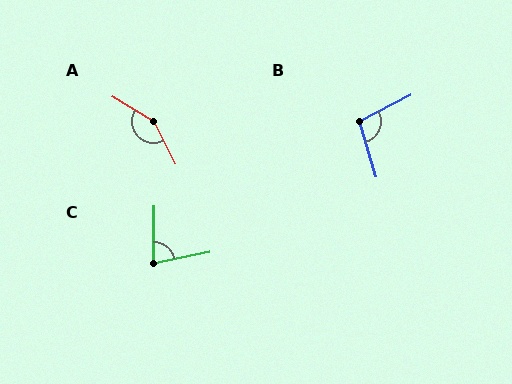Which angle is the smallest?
C, at approximately 78 degrees.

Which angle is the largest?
A, at approximately 147 degrees.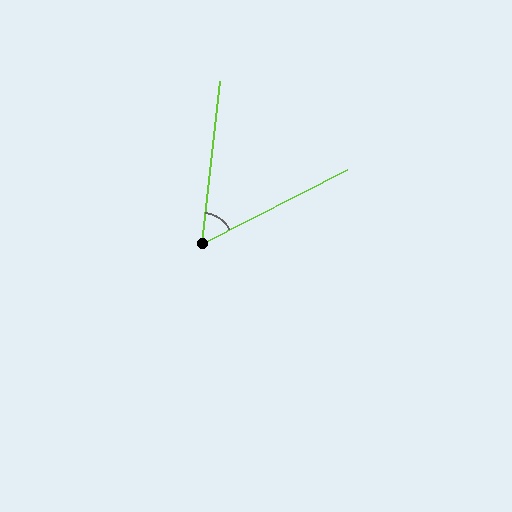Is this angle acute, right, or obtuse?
It is acute.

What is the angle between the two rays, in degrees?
Approximately 56 degrees.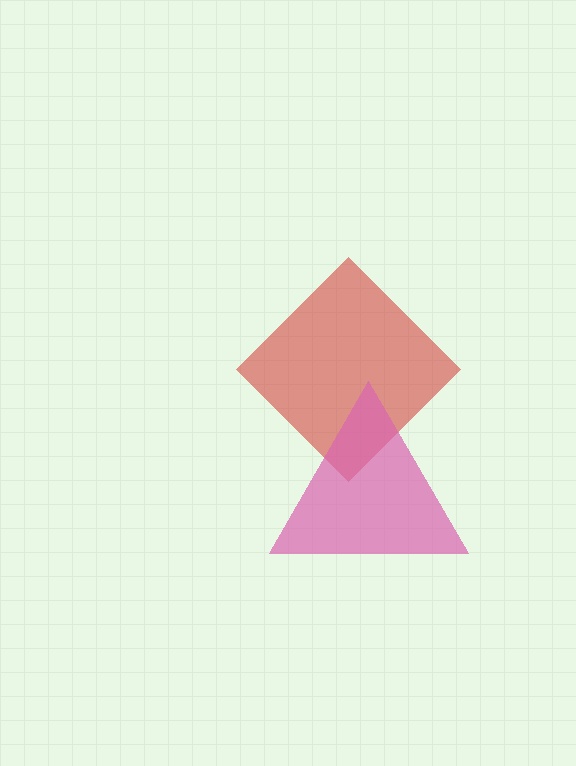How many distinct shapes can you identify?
There are 2 distinct shapes: a red diamond, a pink triangle.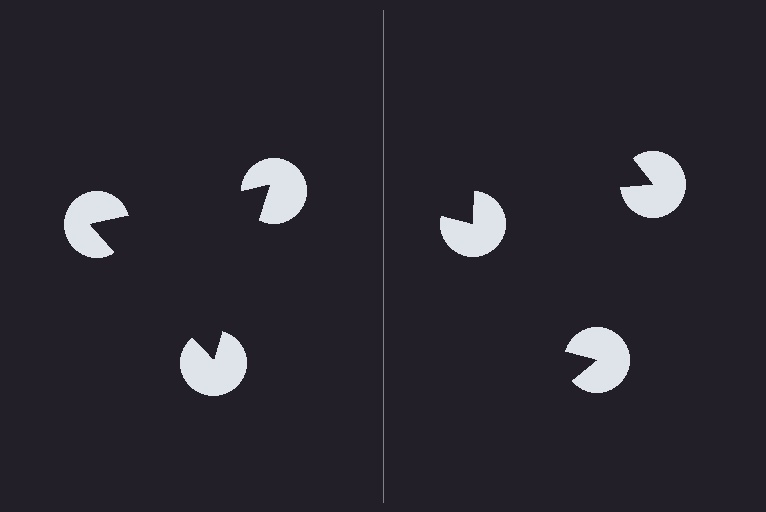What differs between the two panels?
The pac-man discs are positioned identically on both sides; only the wedge orientations differ. On the left they align to a triangle; on the right they are misaligned.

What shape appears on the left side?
An illusory triangle.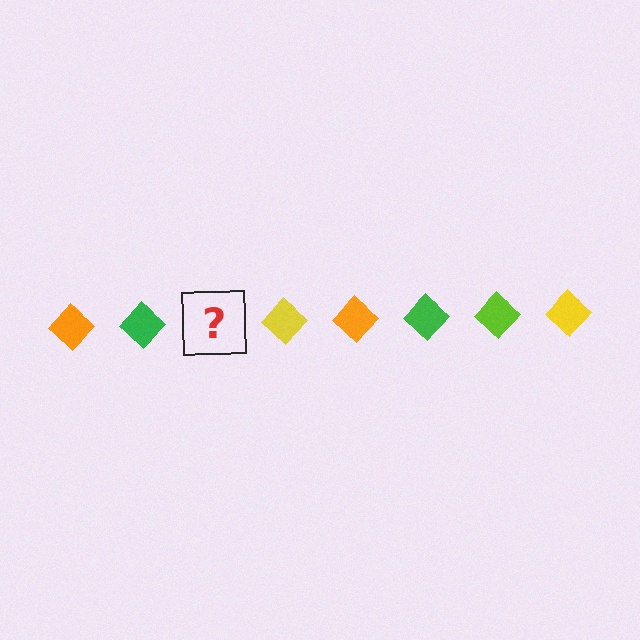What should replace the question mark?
The question mark should be replaced with a lime diamond.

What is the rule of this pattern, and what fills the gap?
The rule is that the pattern cycles through orange, green, lime, yellow diamonds. The gap should be filled with a lime diamond.